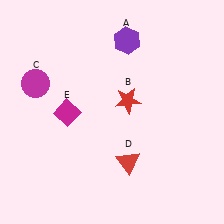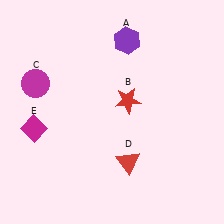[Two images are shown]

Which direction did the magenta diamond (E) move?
The magenta diamond (E) moved left.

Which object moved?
The magenta diamond (E) moved left.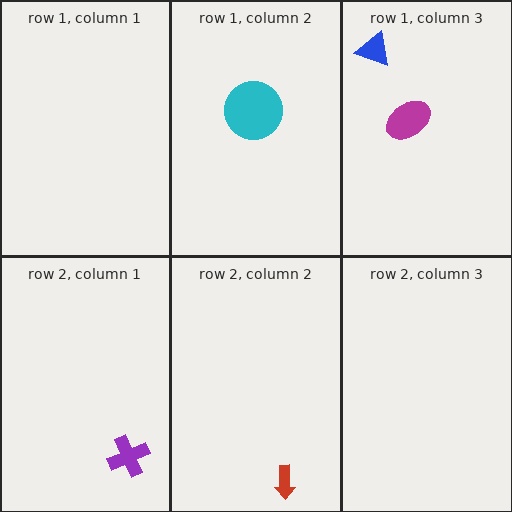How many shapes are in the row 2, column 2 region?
1.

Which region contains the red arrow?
The row 2, column 2 region.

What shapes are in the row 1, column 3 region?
The magenta ellipse, the blue triangle.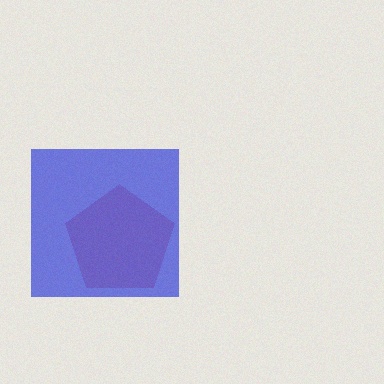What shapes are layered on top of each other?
The layered shapes are: a red pentagon, a blue square.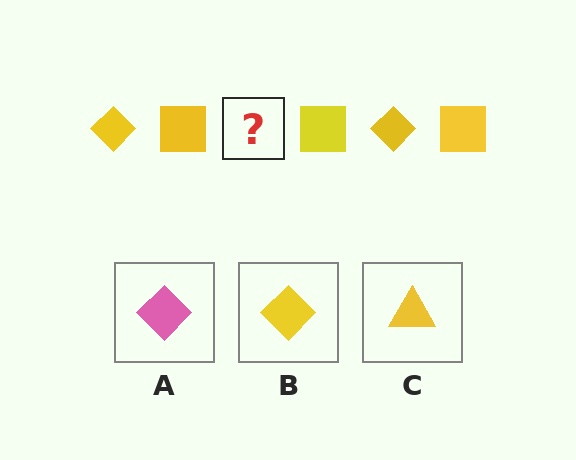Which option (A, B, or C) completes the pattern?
B.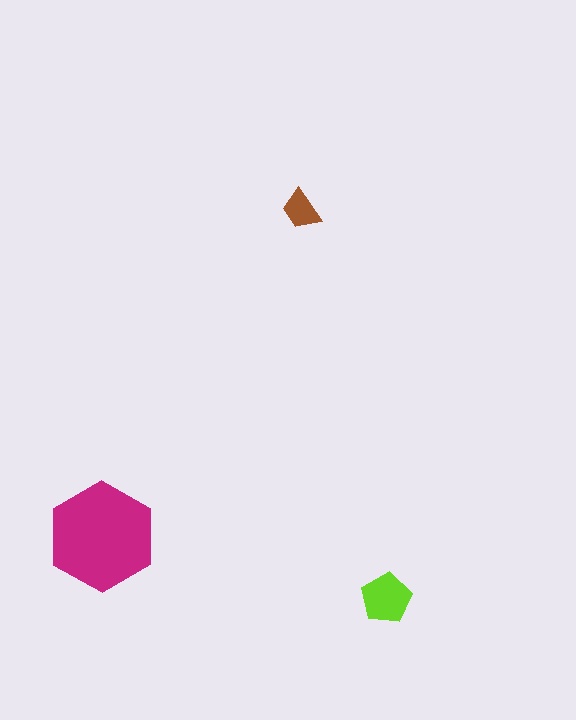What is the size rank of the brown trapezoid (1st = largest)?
3rd.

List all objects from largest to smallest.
The magenta hexagon, the lime pentagon, the brown trapezoid.